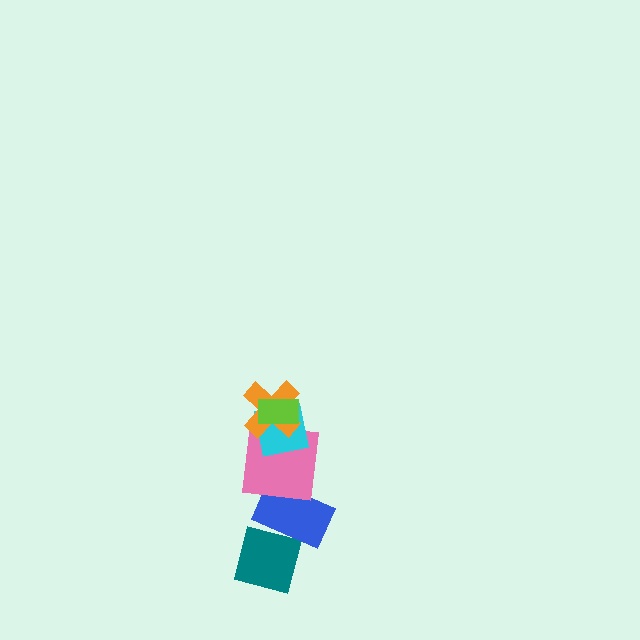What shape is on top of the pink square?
The cyan square is on top of the pink square.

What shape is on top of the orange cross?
The lime rectangle is on top of the orange cross.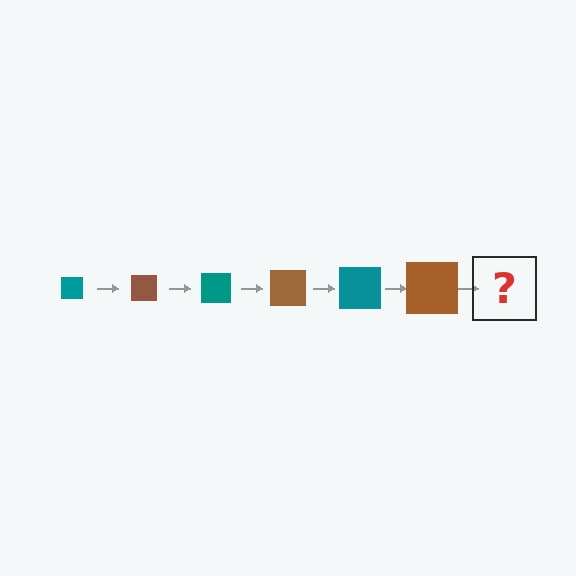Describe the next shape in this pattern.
It should be a teal square, larger than the previous one.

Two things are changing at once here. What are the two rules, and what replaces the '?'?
The two rules are that the square grows larger each step and the color cycles through teal and brown. The '?' should be a teal square, larger than the previous one.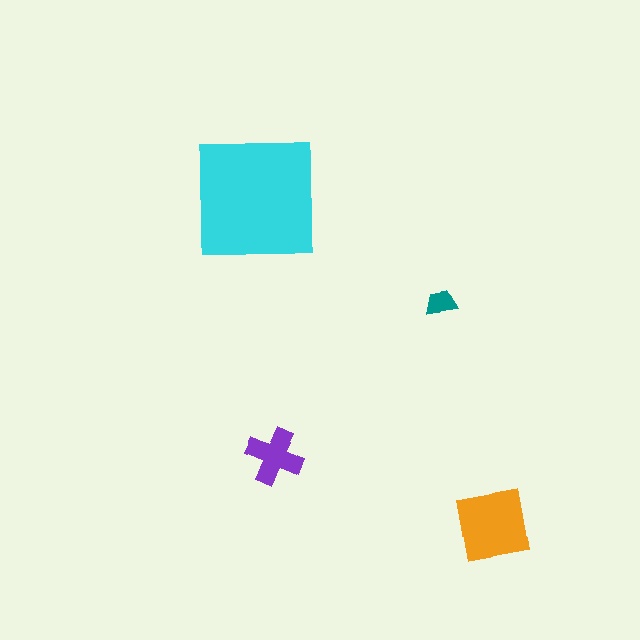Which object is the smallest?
The teal trapezoid.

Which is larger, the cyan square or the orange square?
The cyan square.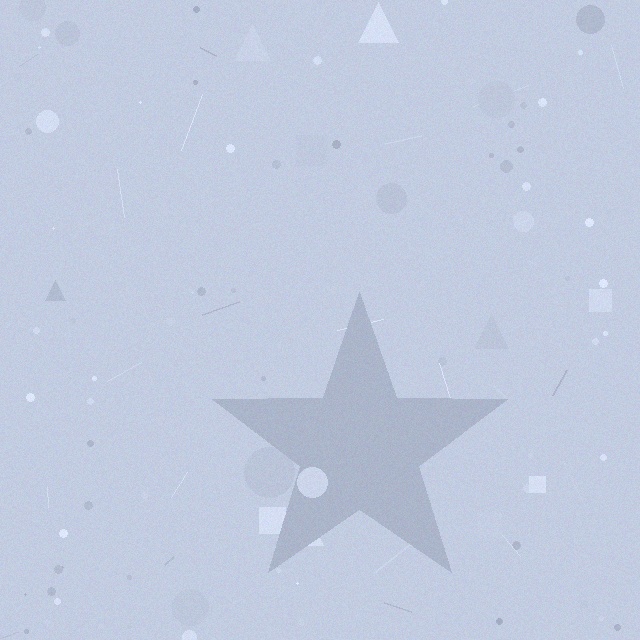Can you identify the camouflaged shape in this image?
The camouflaged shape is a star.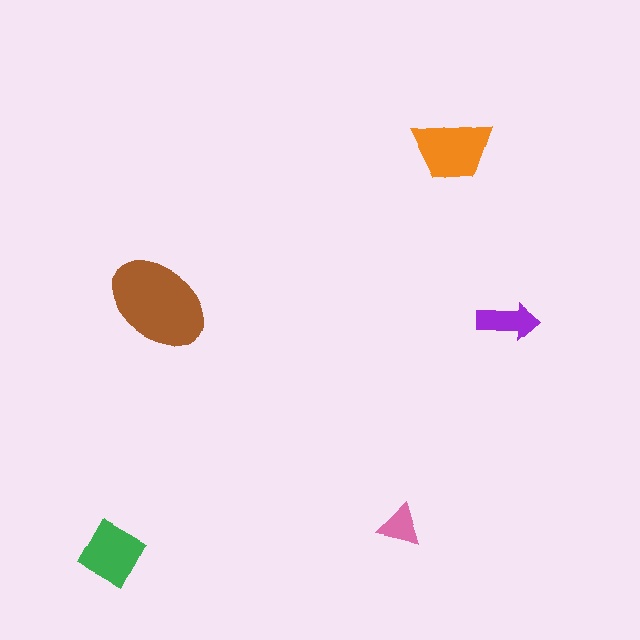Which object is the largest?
The brown ellipse.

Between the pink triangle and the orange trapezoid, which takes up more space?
The orange trapezoid.